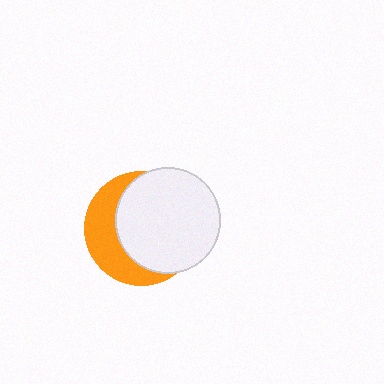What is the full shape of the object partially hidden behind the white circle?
The partially hidden object is an orange circle.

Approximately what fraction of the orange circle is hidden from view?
Roughly 63% of the orange circle is hidden behind the white circle.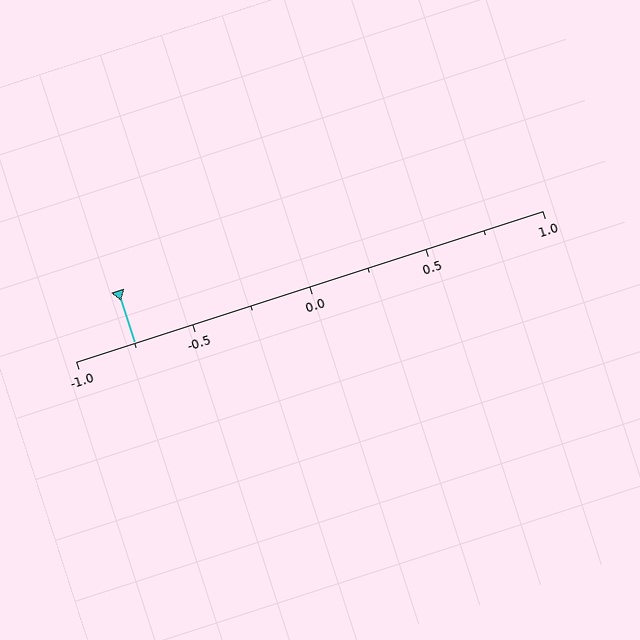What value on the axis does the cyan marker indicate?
The marker indicates approximately -0.75.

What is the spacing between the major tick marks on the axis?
The major ticks are spaced 0.5 apart.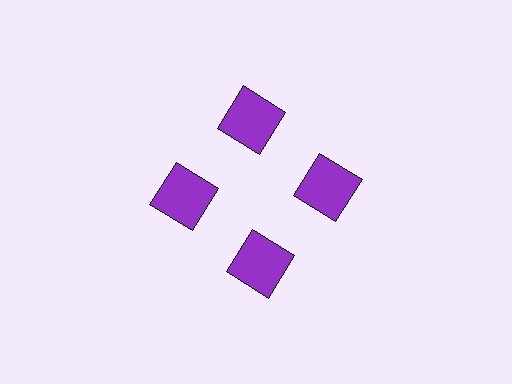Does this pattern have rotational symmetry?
Yes, this pattern has 4-fold rotational symmetry. It looks the same after rotating 90 degrees around the center.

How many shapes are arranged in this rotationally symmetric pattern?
There are 4 shapes, arranged in 4 groups of 1.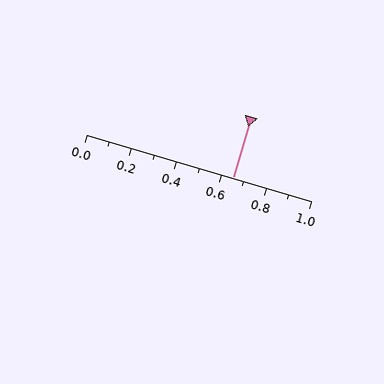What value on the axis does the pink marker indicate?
The marker indicates approximately 0.65.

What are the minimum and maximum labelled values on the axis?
The axis runs from 0.0 to 1.0.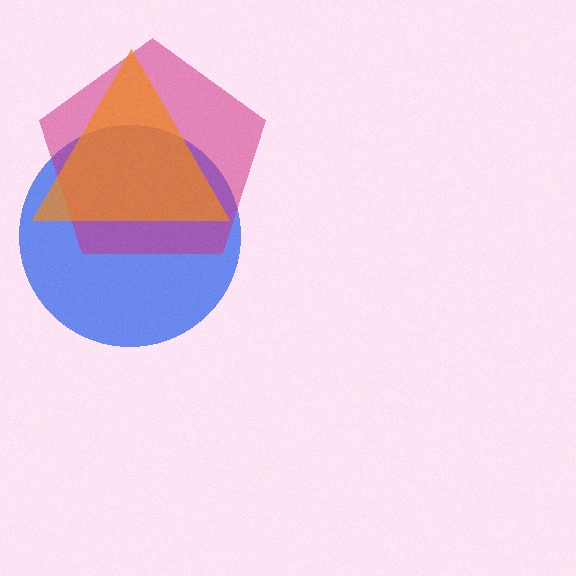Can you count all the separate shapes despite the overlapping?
Yes, there are 3 separate shapes.